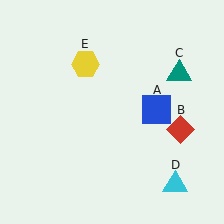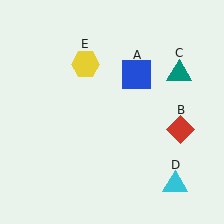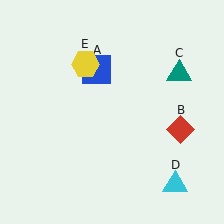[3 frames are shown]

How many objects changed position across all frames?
1 object changed position: blue square (object A).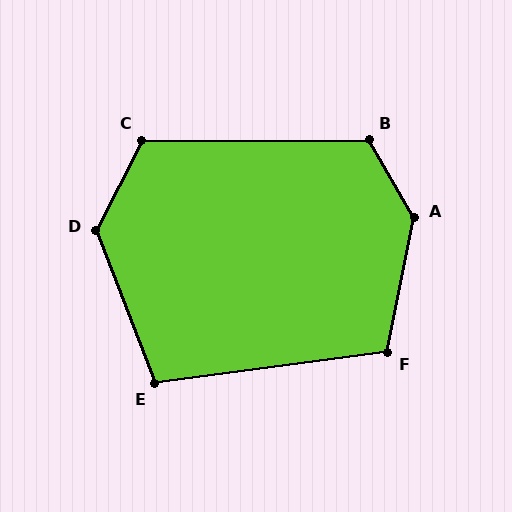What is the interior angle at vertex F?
Approximately 109 degrees (obtuse).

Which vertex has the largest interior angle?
A, at approximately 139 degrees.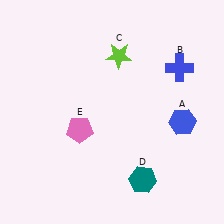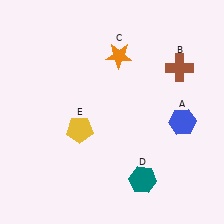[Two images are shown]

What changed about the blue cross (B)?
In Image 1, B is blue. In Image 2, it changed to brown.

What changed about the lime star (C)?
In Image 1, C is lime. In Image 2, it changed to orange.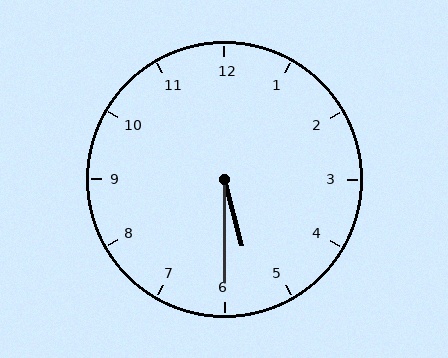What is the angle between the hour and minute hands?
Approximately 15 degrees.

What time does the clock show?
5:30.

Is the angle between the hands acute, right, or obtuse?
It is acute.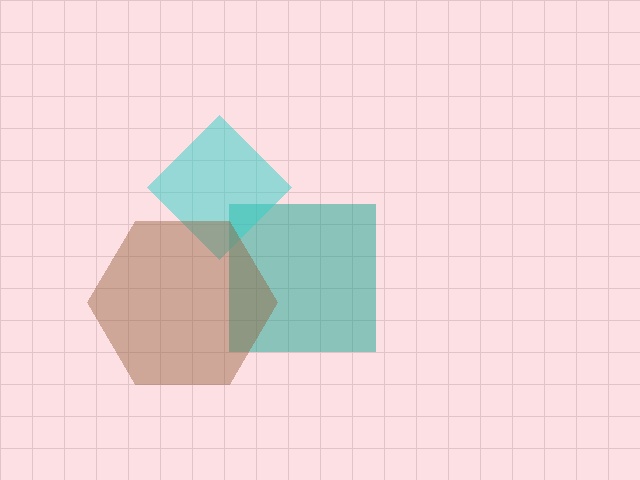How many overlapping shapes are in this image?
There are 3 overlapping shapes in the image.